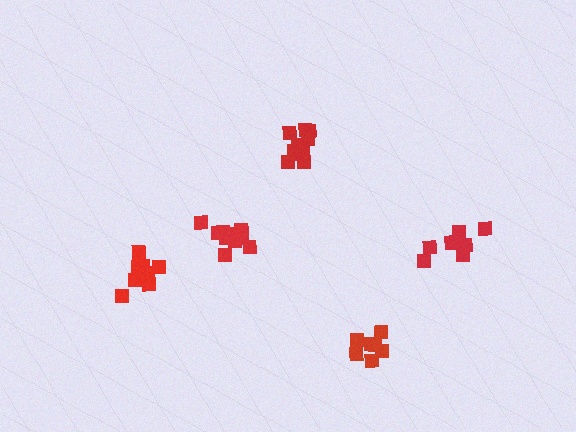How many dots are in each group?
Group 1: 12 dots, Group 2: 11 dots, Group 3: 8 dots, Group 4: 10 dots, Group 5: 7 dots (48 total).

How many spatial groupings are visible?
There are 5 spatial groupings.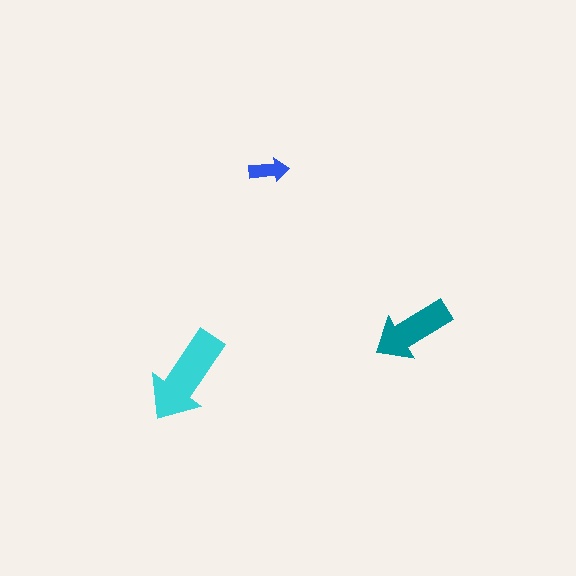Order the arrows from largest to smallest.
the cyan one, the teal one, the blue one.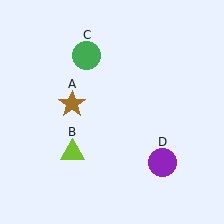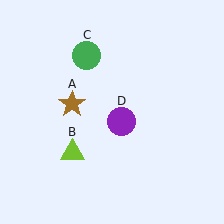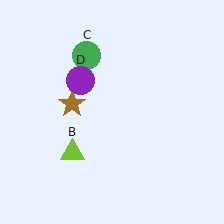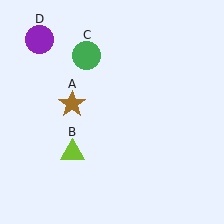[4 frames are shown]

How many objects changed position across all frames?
1 object changed position: purple circle (object D).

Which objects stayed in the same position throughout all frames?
Brown star (object A) and lime triangle (object B) and green circle (object C) remained stationary.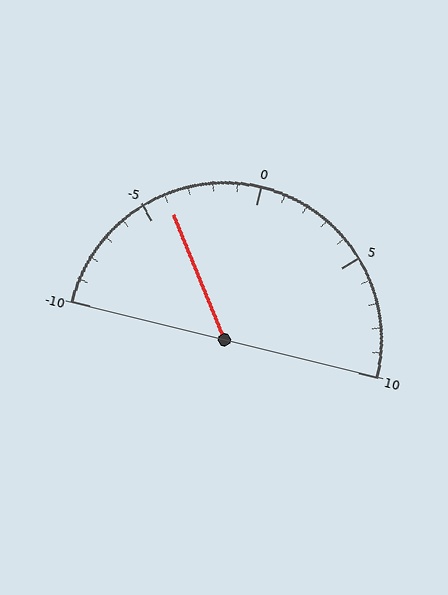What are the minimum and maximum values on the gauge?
The gauge ranges from -10 to 10.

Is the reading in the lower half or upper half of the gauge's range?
The reading is in the lower half of the range (-10 to 10).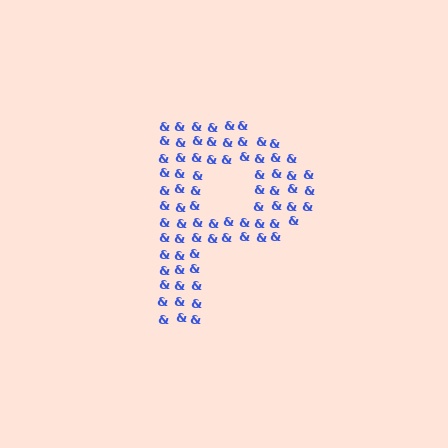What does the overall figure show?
The overall figure shows the letter P.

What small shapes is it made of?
It is made of small ampersands.